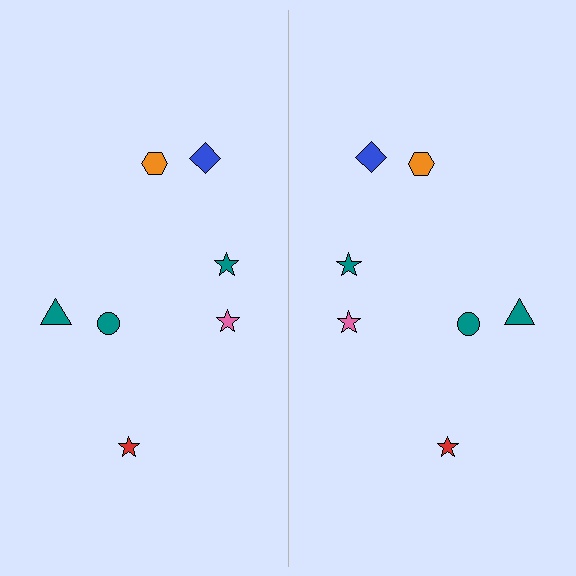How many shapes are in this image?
There are 14 shapes in this image.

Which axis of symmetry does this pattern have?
The pattern has a vertical axis of symmetry running through the center of the image.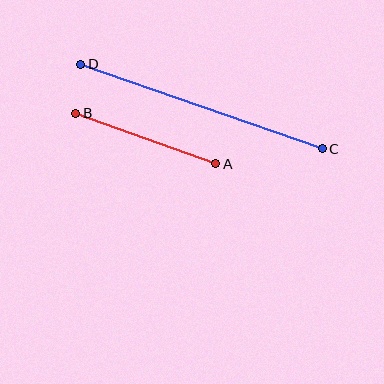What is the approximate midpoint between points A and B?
The midpoint is at approximately (146, 138) pixels.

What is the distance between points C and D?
The distance is approximately 256 pixels.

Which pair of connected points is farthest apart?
Points C and D are farthest apart.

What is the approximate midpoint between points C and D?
The midpoint is at approximately (201, 107) pixels.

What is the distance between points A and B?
The distance is approximately 149 pixels.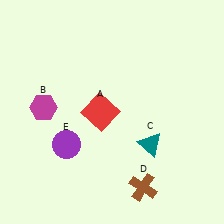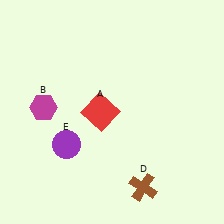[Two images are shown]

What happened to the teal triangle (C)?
The teal triangle (C) was removed in Image 2. It was in the bottom-right area of Image 1.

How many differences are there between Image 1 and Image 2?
There is 1 difference between the two images.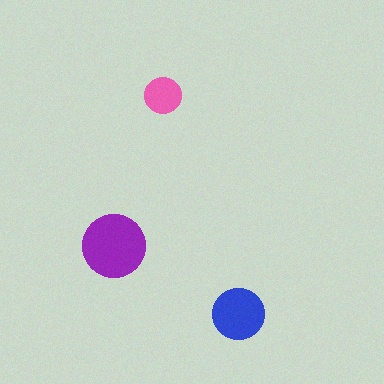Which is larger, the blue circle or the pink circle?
The blue one.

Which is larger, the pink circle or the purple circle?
The purple one.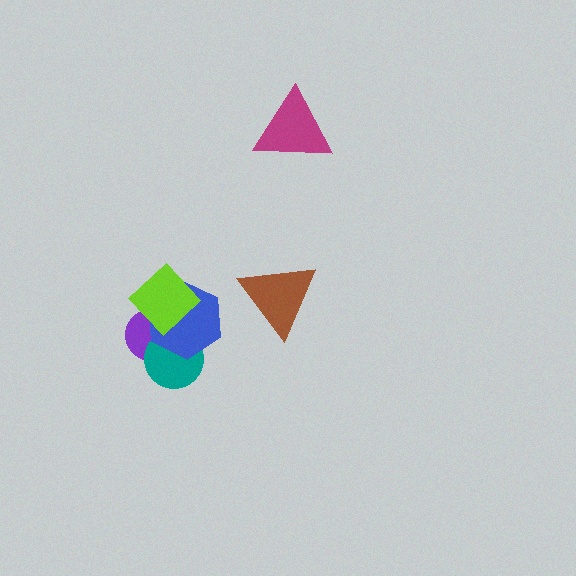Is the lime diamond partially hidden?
No, no other shape covers it.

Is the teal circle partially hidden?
Yes, it is partially covered by another shape.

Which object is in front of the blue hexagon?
The lime diamond is in front of the blue hexagon.